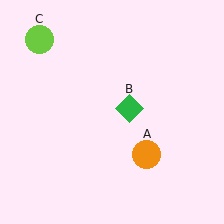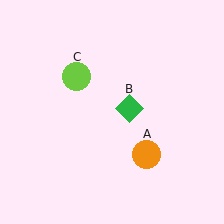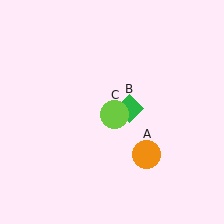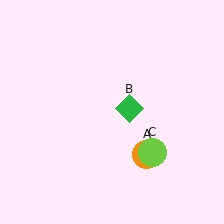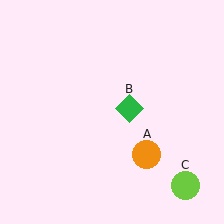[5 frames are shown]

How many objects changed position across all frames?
1 object changed position: lime circle (object C).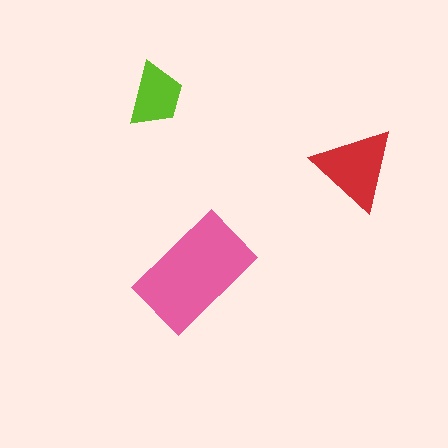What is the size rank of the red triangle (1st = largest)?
2nd.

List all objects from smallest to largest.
The lime trapezoid, the red triangle, the pink rectangle.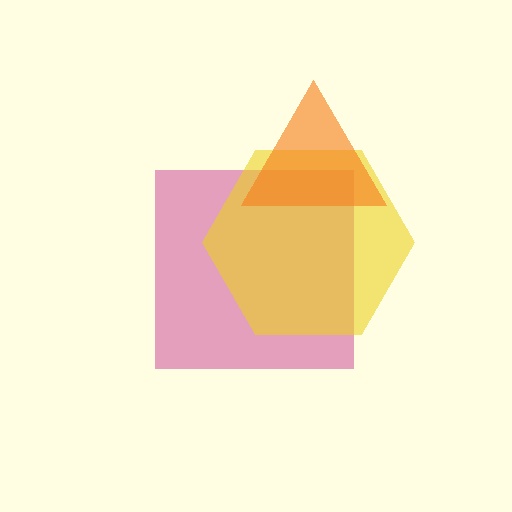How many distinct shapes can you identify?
There are 3 distinct shapes: a magenta square, a yellow hexagon, an orange triangle.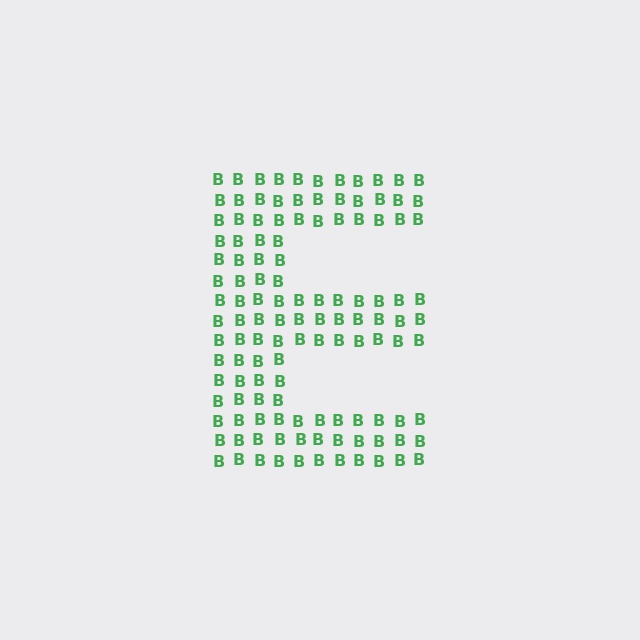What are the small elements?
The small elements are letter B's.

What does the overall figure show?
The overall figure shows the letter E.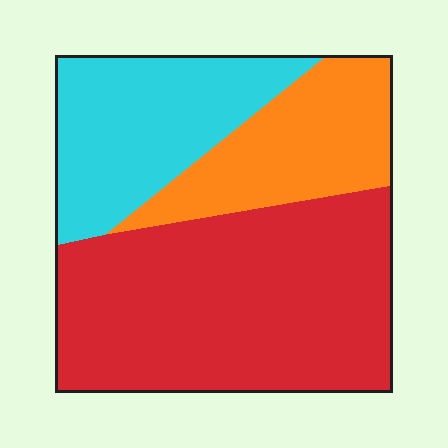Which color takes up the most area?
Red, at roughly 55%.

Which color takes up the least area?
Orange, at roughly 20%.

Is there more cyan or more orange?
Cyan.